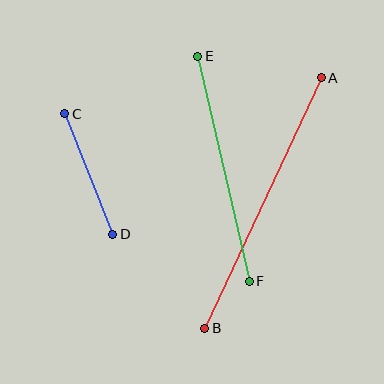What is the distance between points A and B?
The distance is approximately 276 pixels.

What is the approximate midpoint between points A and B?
The midpoint is at approximately (263, 203) pixels.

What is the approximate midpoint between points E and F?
The midpoint is at approximately (224, 169) pixels.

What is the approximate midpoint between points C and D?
The midpoint is at approximately (89, 174) pixels.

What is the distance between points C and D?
The distance is approximately 130 pixels.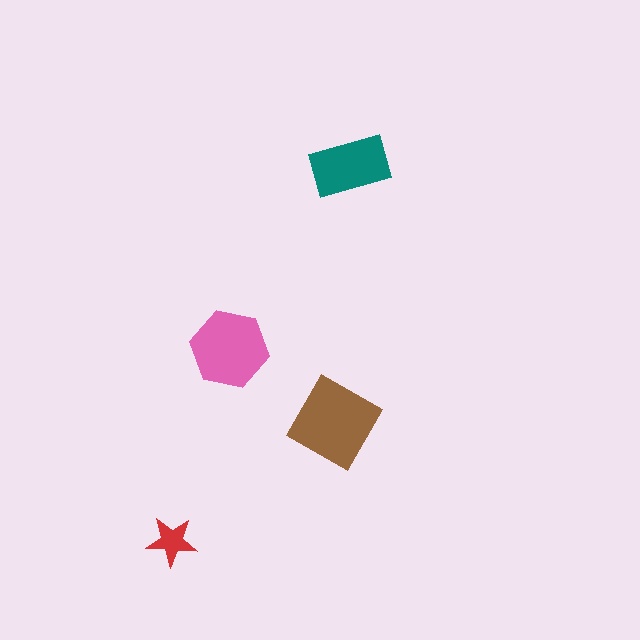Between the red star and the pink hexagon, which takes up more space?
The pink hexagon.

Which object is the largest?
The brown diamond.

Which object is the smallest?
The red star.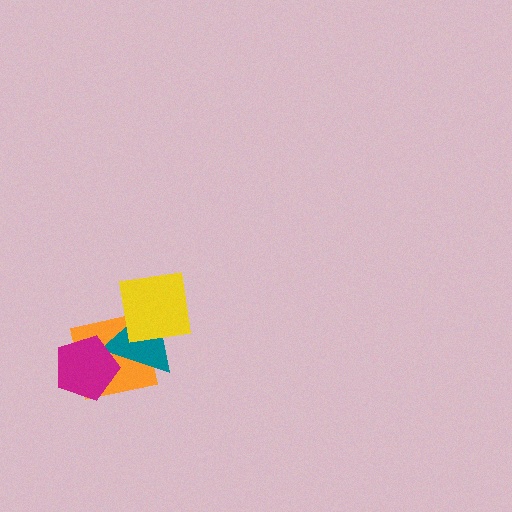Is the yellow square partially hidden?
No, no other shape covers it.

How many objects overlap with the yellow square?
1 object overlaps with the yellow square.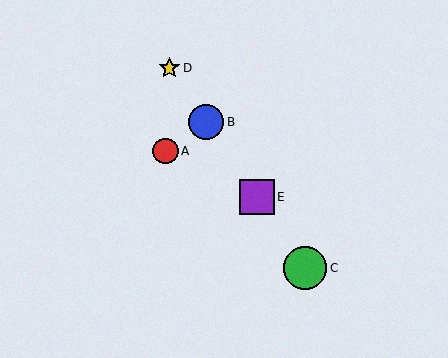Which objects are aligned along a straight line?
Objects B, C, D, E are aligned along a straight line.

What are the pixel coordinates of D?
Object D is at (169, 68).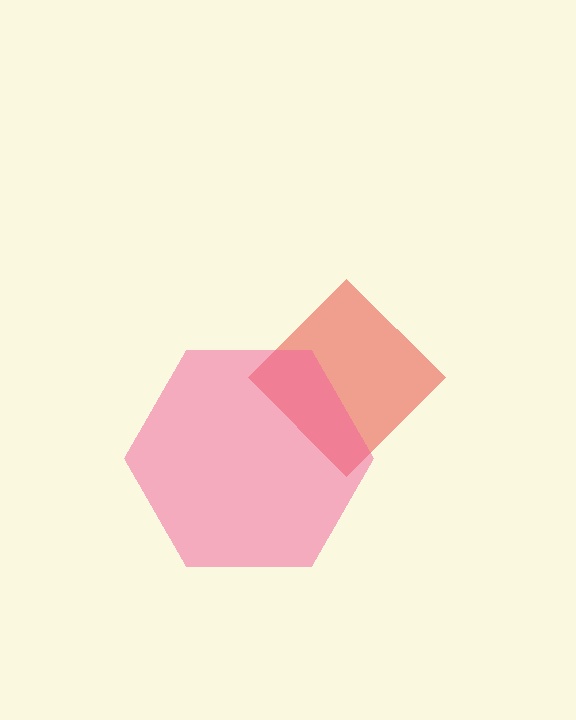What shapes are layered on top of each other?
The layered shapes are: a red diamond, a pink hexagon.